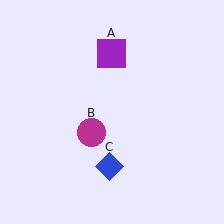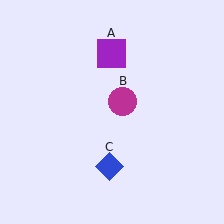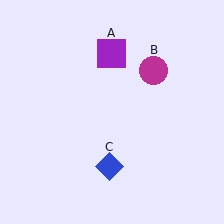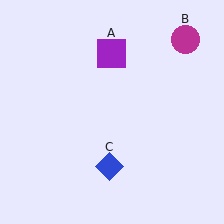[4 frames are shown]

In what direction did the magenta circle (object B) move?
The magenta circle (object B) moved up and to the right.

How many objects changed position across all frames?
1 object changed position: magenta circle (object B).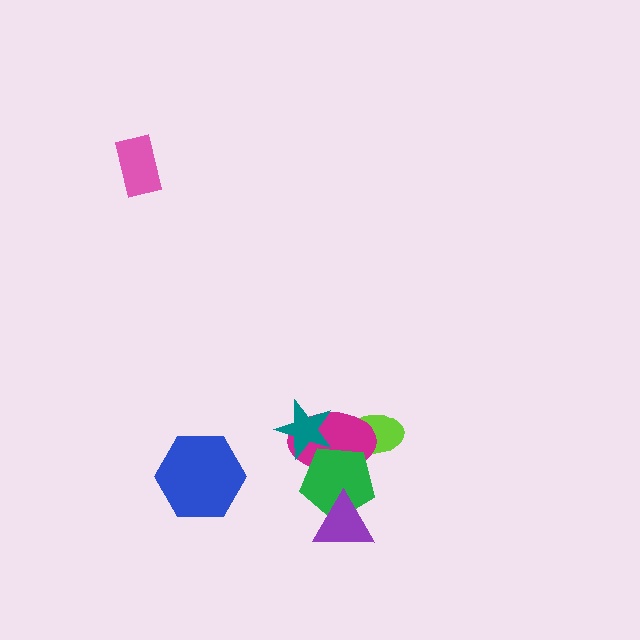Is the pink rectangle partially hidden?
No, no other shape covers it.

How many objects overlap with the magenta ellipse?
3 objects overlap with the magenta ellipse.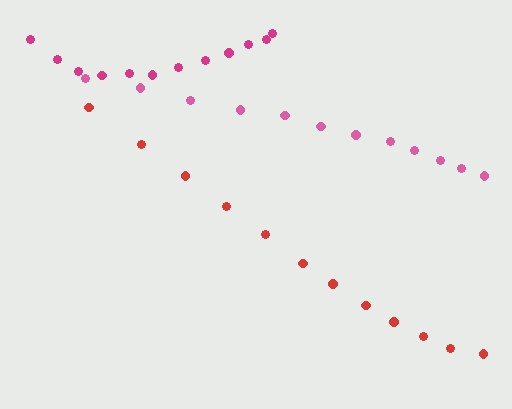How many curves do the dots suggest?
There are 3 distinct paths.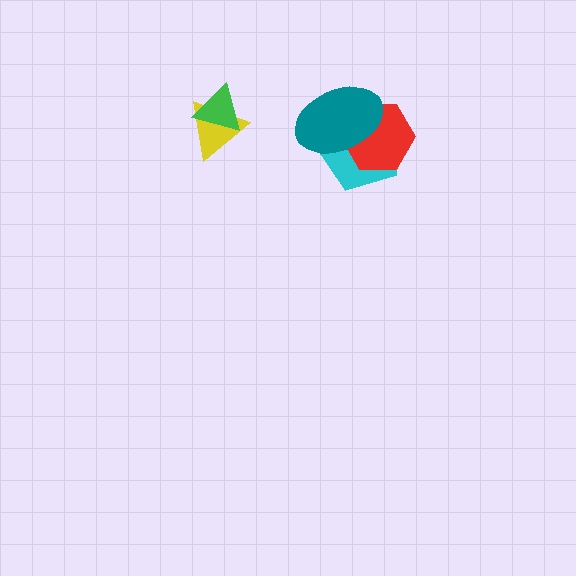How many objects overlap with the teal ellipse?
2 objects overlap with the teal ellipse.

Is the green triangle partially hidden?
No, no other shape covers it.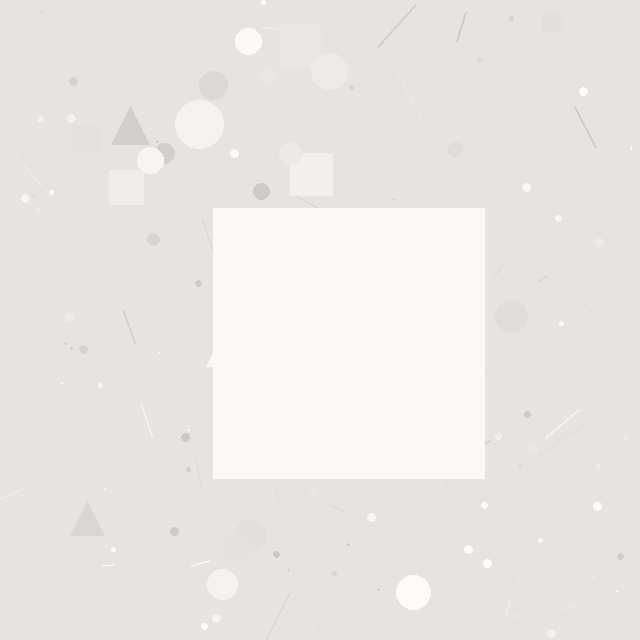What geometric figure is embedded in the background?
A square is embedded in the background.